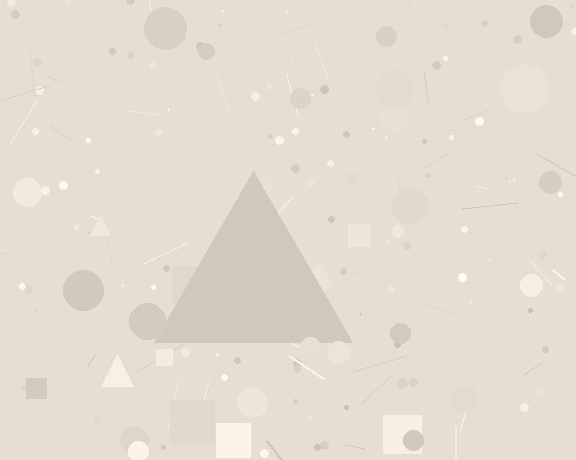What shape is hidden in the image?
A triangle is hidden in the image.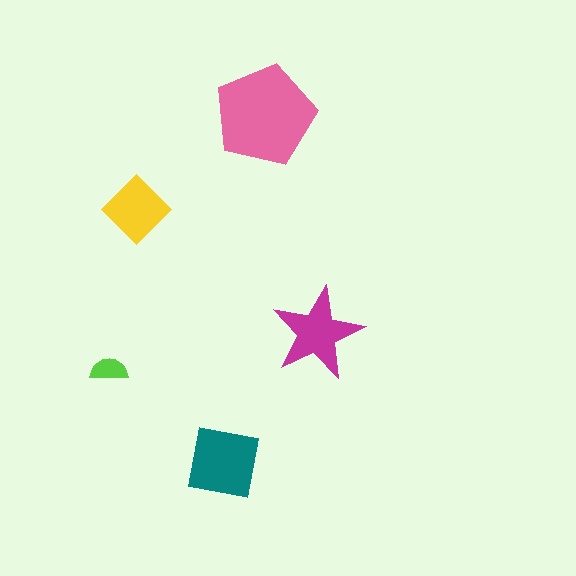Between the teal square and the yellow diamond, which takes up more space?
The teal square.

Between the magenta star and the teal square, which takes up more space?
The teal square.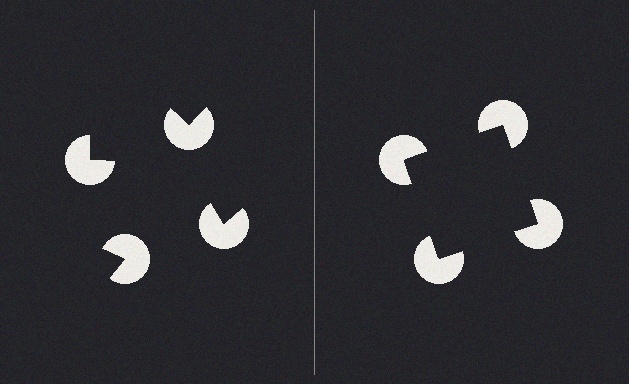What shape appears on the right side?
An illusory square.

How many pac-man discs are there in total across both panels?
8 — 4 on each side.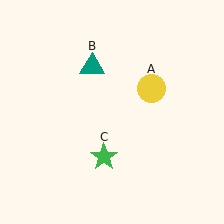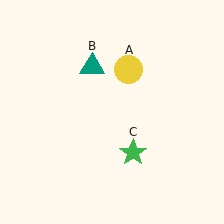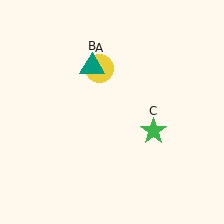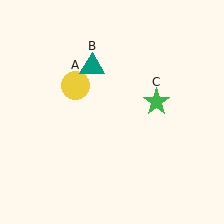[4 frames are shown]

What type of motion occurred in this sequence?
The yellow circle (object A), green star (object C) rotated counterclockwise around the center of the scene.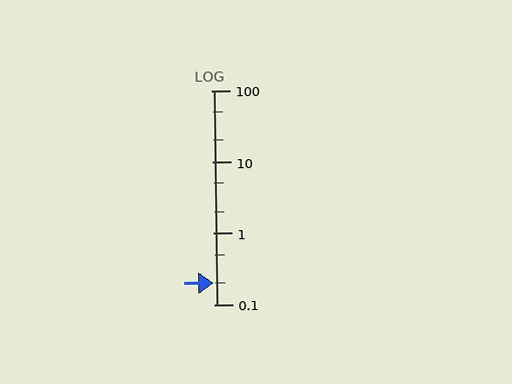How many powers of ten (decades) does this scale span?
The scale spans 3 decades, from 0.1 to 100.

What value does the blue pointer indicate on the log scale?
The pointer indicates approximately 0.2.